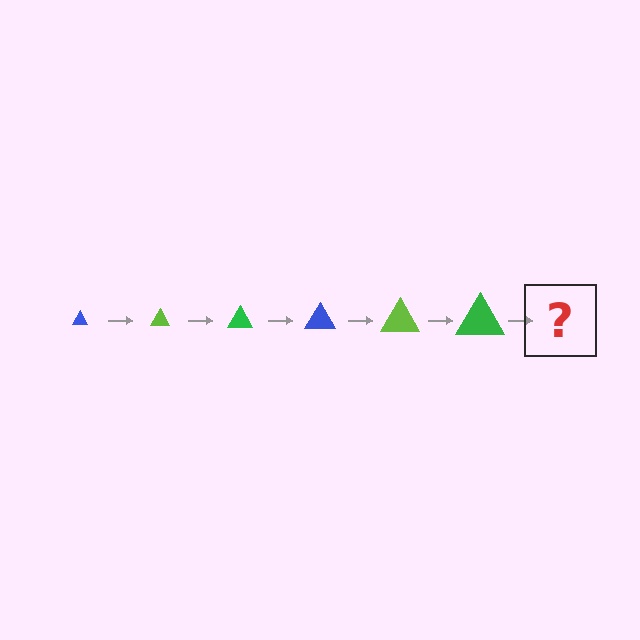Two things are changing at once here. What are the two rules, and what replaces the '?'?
The two rules are that the triangle grows larger each step and the color cycles through blue, lime, and green. The '?' should be a blue triangle, larger than the previous one.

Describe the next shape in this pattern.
It should be a blue triangle, larger than the previous one.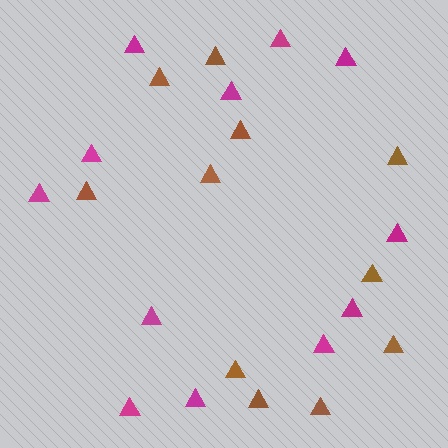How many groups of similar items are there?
There are 2 groups: one group of brown triangles (11) and one group of magenta triangles (12).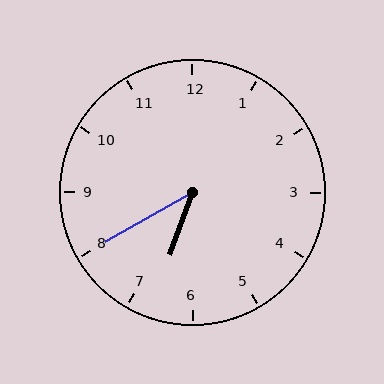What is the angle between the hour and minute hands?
Approximately 40 degrees.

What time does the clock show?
6:40.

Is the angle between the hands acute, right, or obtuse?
It is acute.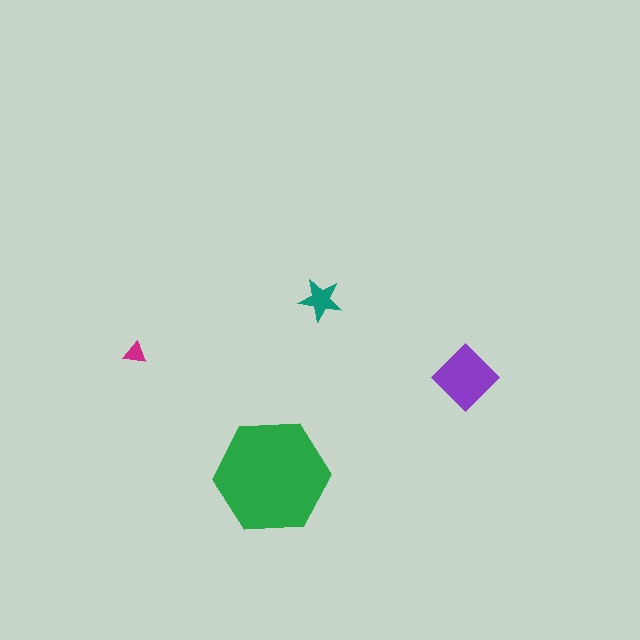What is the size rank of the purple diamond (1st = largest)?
2nd.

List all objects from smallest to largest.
The magenta triangle, the teal star, the purple diamond, the green hexagon.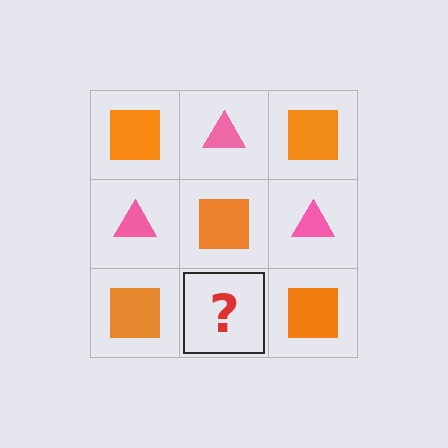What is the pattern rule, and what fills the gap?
The rule is that it alternates orange square and pink triangle in a checkerboard pattern. The gap should be filled with a pink triangle.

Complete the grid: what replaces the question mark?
The question mark should be replaced with a pink triangle.